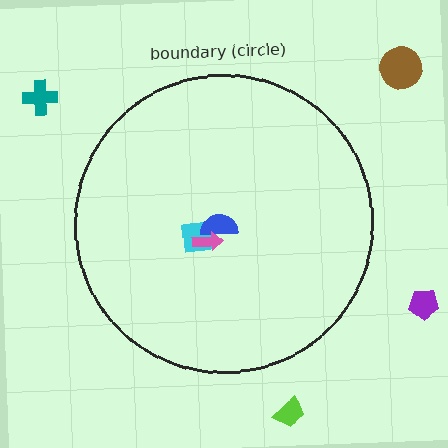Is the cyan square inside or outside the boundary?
Inside.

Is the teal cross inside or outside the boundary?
Outside.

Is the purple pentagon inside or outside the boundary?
Outside.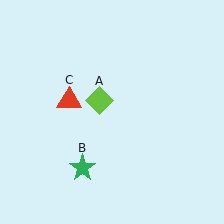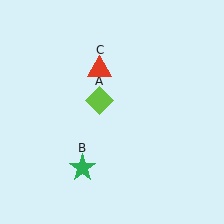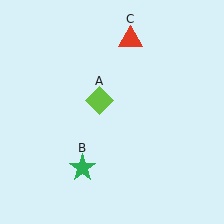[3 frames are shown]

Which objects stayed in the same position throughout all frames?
Lime diamond (object A) and green star (object B) remained stationary.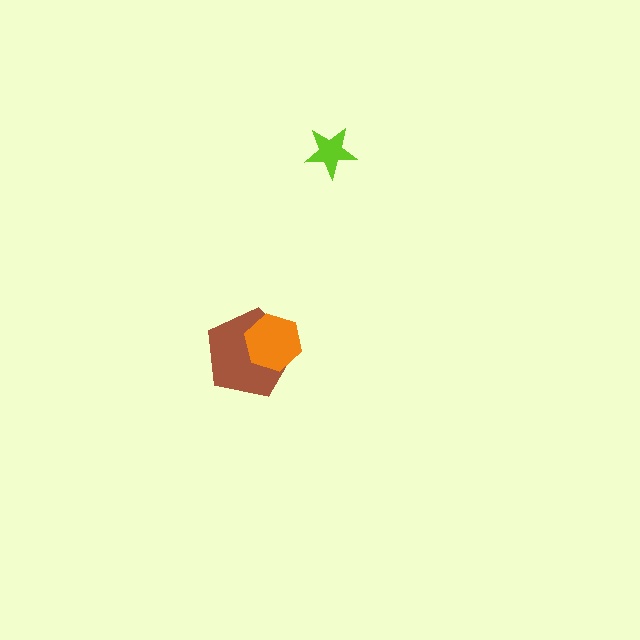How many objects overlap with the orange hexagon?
1 object overlaps with the orange hexagon.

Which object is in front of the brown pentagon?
The orange hexagon is in front of the brown pentagon.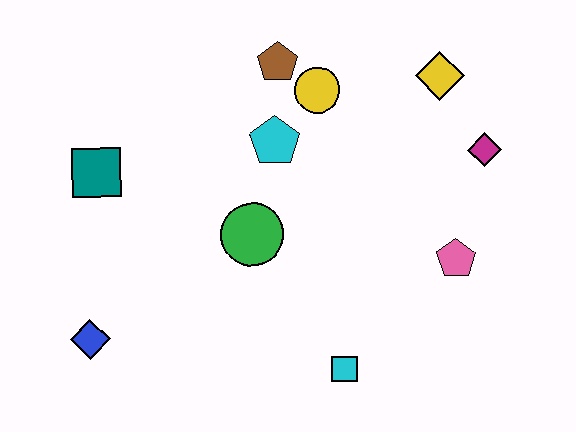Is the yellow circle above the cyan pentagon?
Yes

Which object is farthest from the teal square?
The magenta diamond is farthest from the teal square.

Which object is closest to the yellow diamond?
The magenta diamond is closest to the yellow diamond.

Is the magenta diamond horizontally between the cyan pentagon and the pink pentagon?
No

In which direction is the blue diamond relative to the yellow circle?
The blue diamond is below the yellow circle.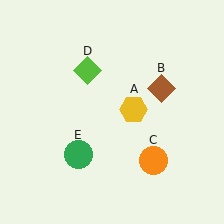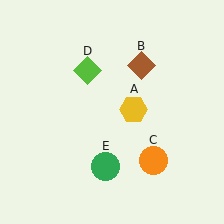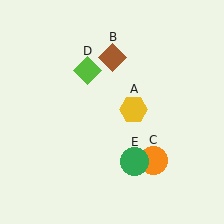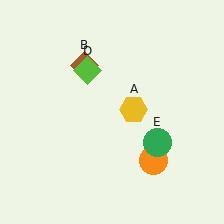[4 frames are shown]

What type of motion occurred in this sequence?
The brown diamond (object B), green circle (object E) rotated counterclockwise around the center of the scene.